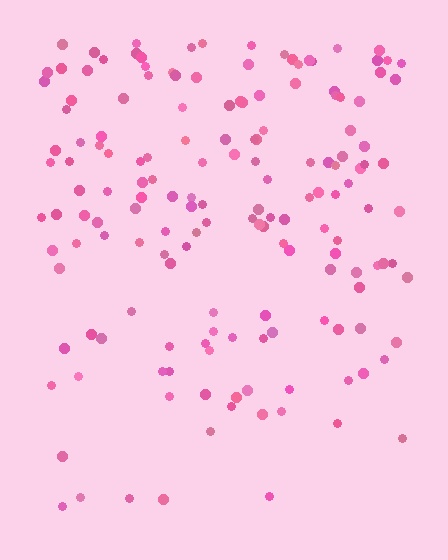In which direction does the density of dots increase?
From bottom to top, with the top side densest.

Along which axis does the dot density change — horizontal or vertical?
Vertical.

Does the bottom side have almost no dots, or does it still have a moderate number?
Still a moderate number, just noticeably fewer than the top.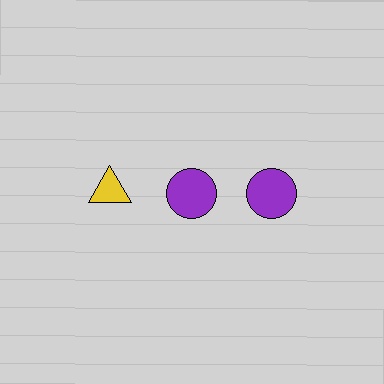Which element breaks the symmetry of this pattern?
The yellow triangle in the top row, leftmost column breaks the symmetry. All other shapes are purple circles.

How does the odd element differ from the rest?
It differs in both color (yellow instead of purple) and shape (triangle instead of circle).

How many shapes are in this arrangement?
There are 3 shapes arranged in a grid pattern.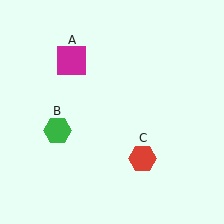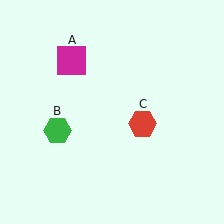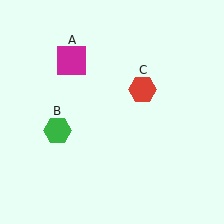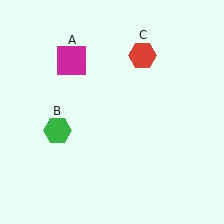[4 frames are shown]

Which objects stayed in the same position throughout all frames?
Magenta square (object A) and green hexagon (object B) remained stationary.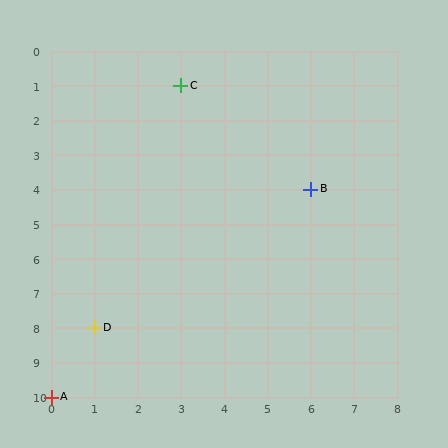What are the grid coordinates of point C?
Point C is at grid coordinates (3, 1).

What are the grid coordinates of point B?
Point B is at grid coordinates (6, 4).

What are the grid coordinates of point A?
Point A is at grid coordinates (0, 10).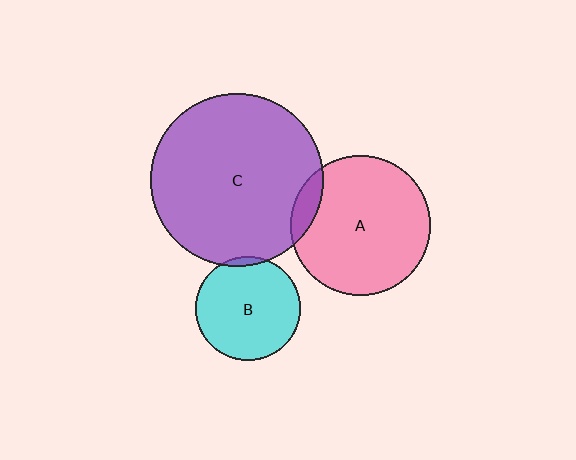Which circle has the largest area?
Circle C (purple).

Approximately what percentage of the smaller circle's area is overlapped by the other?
Approximately 10%.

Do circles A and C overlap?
Yes.